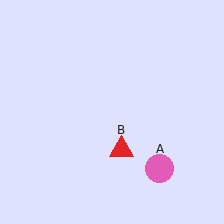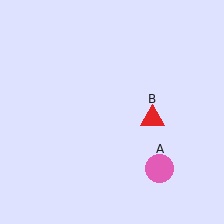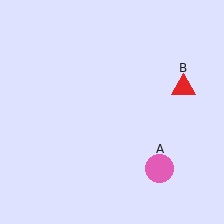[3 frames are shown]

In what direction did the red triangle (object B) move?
The red triangle (object B) moved up and to the right.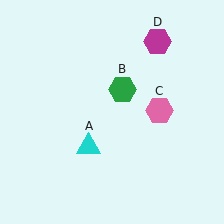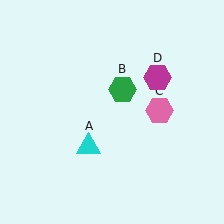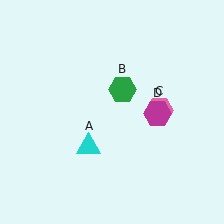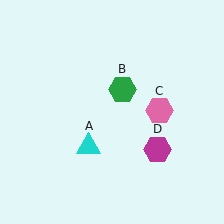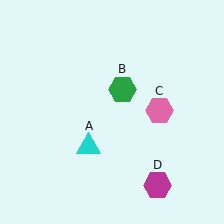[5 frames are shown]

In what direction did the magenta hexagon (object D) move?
The magenta hexagon (object D) moved down.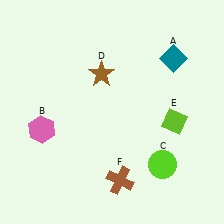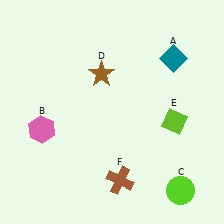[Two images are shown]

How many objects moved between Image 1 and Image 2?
1 object moved between the two images.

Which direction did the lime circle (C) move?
The lime circle (C) moved down.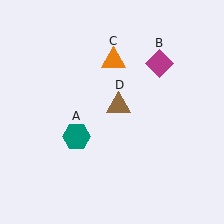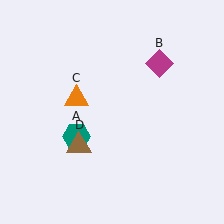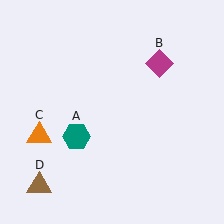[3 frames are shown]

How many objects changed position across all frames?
2 objects changed position: orange triangle (object C), brown triangle (object D).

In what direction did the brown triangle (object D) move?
The brown triangle (object D) moved down and to the left.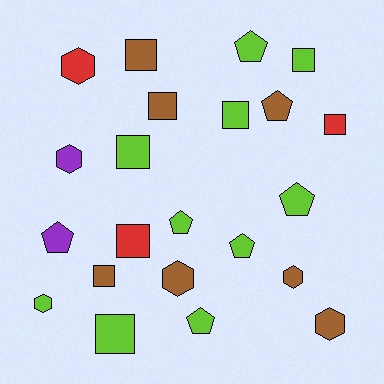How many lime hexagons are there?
There is 1 lime hexagon.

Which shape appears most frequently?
Square, with 9 objects.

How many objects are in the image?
There are 22 objects.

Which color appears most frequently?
Lime, with 10 objects.